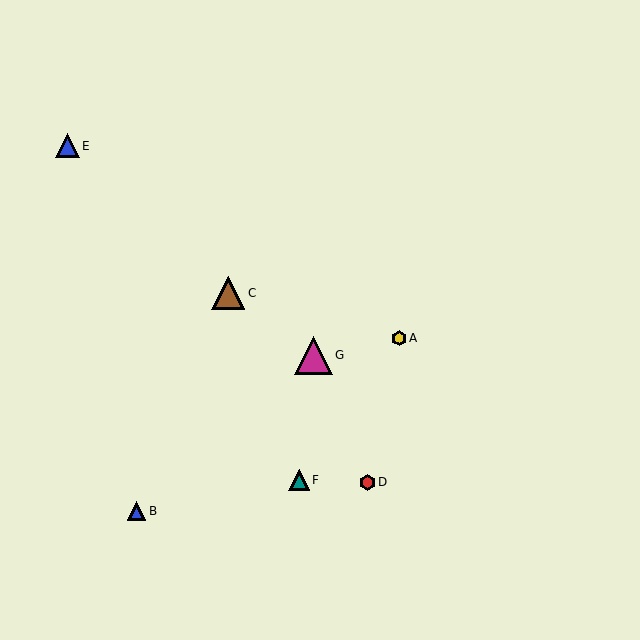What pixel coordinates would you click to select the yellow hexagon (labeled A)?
Click at (399, 338) to select the yellow hexagon A.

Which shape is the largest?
The magenta triangle (labeled G) is the largest.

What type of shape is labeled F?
Shape F is a teal triangle.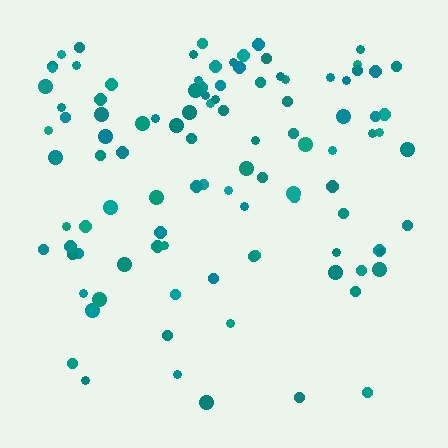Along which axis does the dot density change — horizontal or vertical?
Vertical.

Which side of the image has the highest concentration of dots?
The top.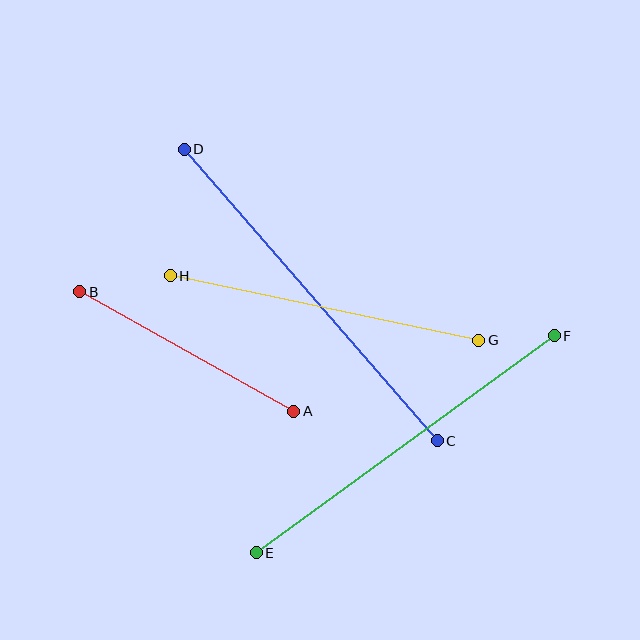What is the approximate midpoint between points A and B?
The midpoint is at approximately (187, 351) pixels.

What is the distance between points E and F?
The distance is approximately 368 pixels.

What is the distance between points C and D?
The distance is approximately 386 pixels.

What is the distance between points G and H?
The distance is approximately 315 pixels.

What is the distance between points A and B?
The distance is approximately 245 pixels.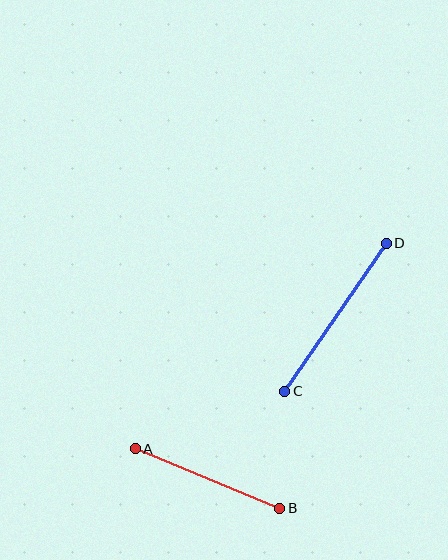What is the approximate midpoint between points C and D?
The midpoint is at approximately (336, 317) pixels.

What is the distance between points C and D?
The distance is approximately 179 pixels.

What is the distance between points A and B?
The distance is approximately 156 pixels.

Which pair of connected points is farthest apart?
Points C and D are farthest apart.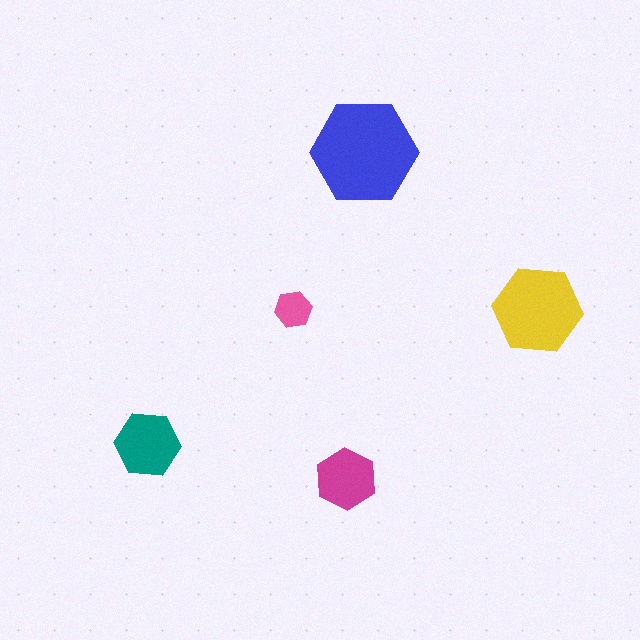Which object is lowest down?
The magenta hexagon is bottommost.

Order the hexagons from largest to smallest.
the blue one, the yellow one, the teal one, the magenta one, the pink one.